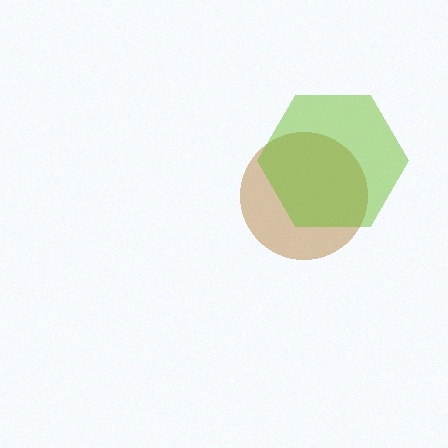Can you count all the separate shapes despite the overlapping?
Yes, there are 2 separate shapes.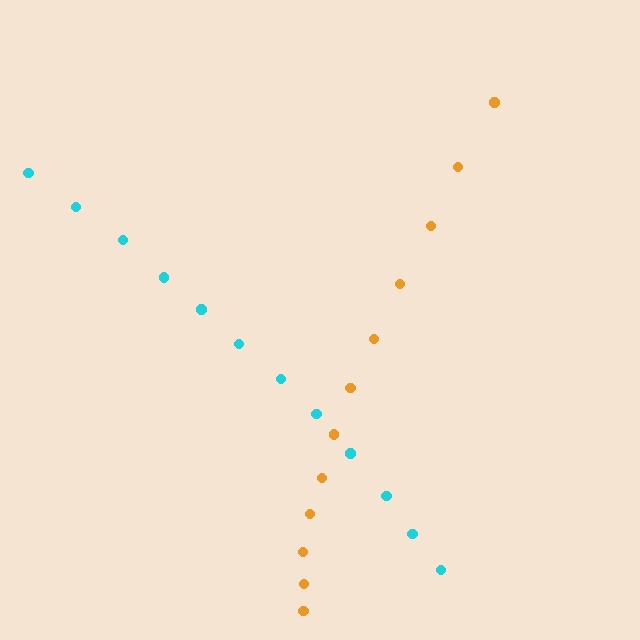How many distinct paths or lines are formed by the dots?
There are 2 distinct paths.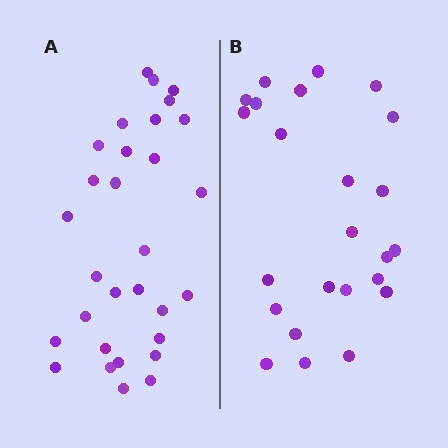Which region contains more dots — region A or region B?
Region A (the left region) has more dots.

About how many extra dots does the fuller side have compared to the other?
Region A has about 6 more dots than region B.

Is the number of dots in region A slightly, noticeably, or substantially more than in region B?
Region A has noticeably more, but not dramatically so. The ratio is roughly 1.2 to 1.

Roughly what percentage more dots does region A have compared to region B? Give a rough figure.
About 25% more.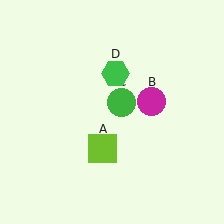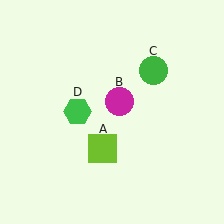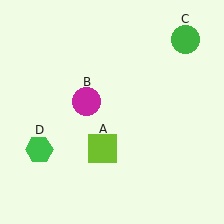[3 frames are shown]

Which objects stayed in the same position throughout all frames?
Lime square (object A) remained stationary.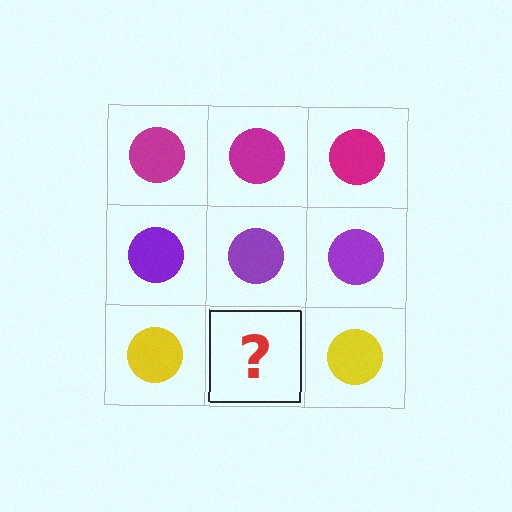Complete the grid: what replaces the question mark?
The question mark should be replaced with a yellow circle.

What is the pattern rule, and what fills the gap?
The rule is that each row has a consistent color. The gap should be filled with a yellow circle.